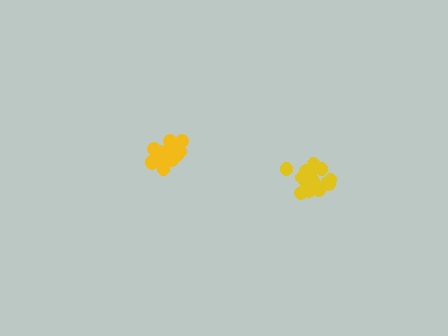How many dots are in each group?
Group 1: 20 dots, Group 2: 17 dots (37 total).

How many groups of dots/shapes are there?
There are 2 groups.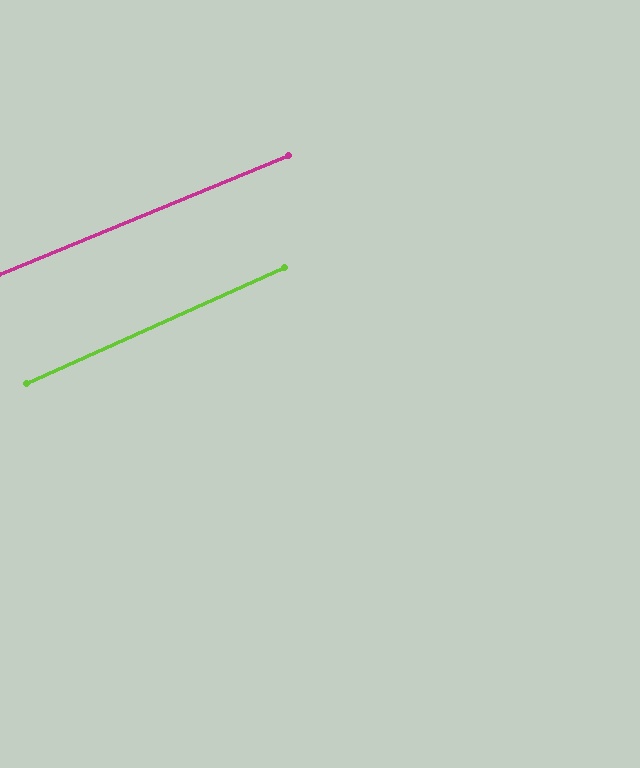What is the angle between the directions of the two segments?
Approximately 2 degrees.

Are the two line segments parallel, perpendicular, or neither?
Parallel — their directions differ by only 2.0°.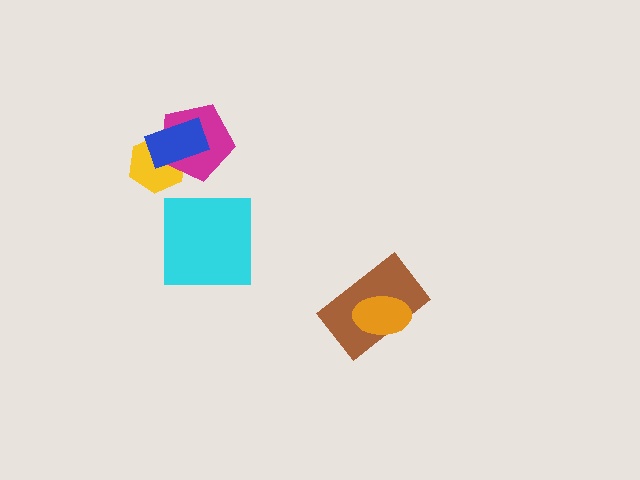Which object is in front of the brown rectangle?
The orange ellipse is in front of the brown rectangle.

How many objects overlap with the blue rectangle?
2 objects overlap with the blue rectangle.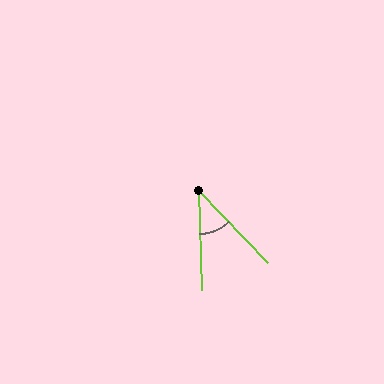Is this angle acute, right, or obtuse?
It is acute.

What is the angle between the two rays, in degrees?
Approximately 42 degrees.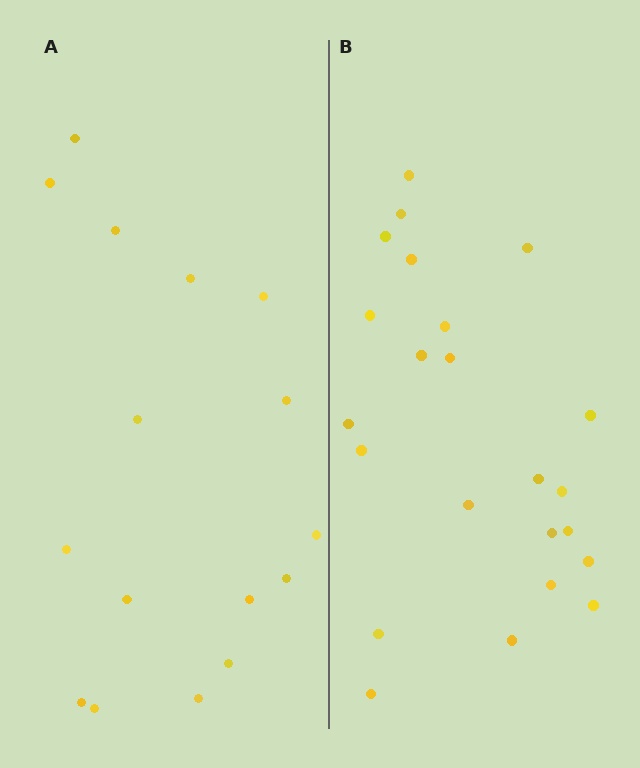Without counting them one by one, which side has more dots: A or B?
Region B (the right region) has more dots.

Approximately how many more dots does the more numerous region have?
Region B has roughly 8 or so more dots than region A.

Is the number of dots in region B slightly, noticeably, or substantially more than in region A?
Region B has noticeably more, but not dramatically so. The ratio is roughly 1.4 to 1.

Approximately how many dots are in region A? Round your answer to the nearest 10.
About 20 dots. (The exact count is 16, which rounds to 20.)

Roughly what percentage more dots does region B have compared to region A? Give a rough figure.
About 45% more.